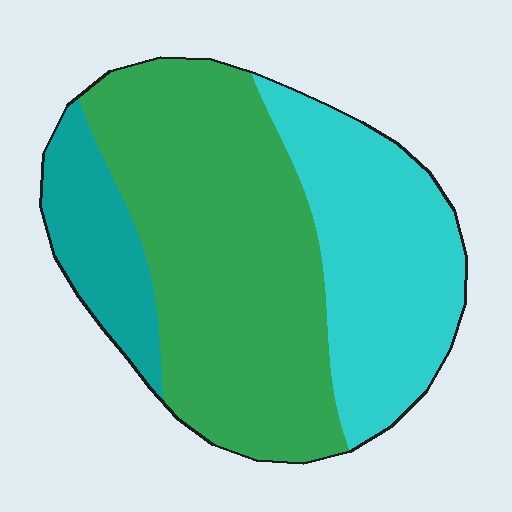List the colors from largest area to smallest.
From largest to smallest: green, cyan, teal.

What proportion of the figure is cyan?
Cyan takes up between a quarter and a half of the figure.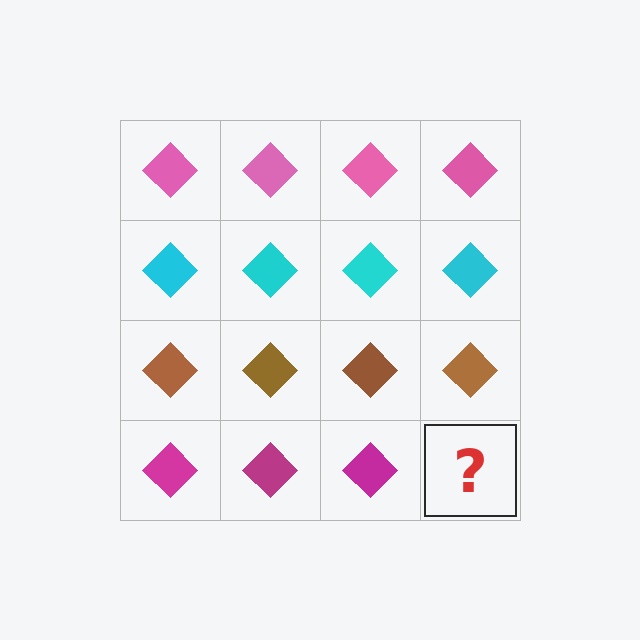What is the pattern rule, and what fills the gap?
The rule is that each row has a consistent color. The gap should be filled with a magenta diamond.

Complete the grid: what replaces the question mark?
The question mark should be replaced with a magenta diamond.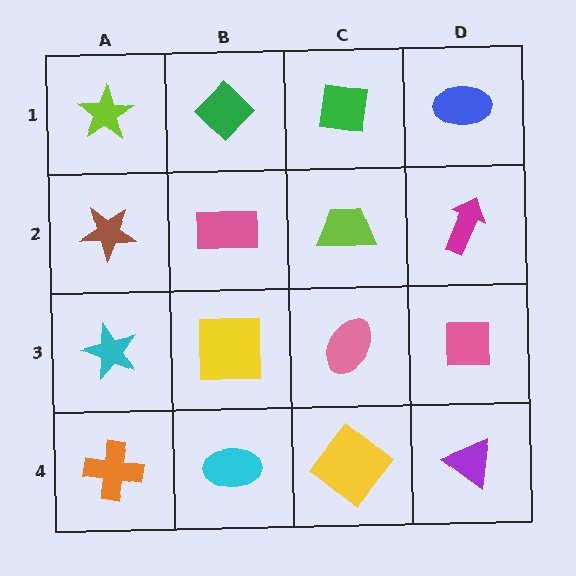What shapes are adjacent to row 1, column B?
A pink rectangle (row 2, column B), a lime star (row 1, column A), a green square (row 1, column C).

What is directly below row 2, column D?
A pink square.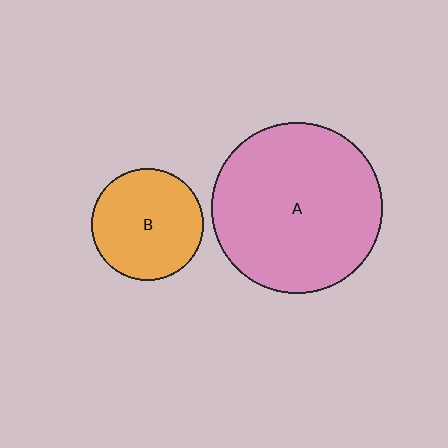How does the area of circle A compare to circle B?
Approximately 2.4 times.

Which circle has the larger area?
Circle A (pink).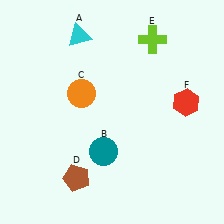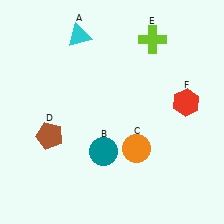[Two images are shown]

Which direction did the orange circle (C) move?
The orange circle (C) moved down.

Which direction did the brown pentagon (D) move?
The brown pentagon (D) moved up.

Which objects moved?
The objects that moved are: the orange circle (C), the brown pentagon (D).